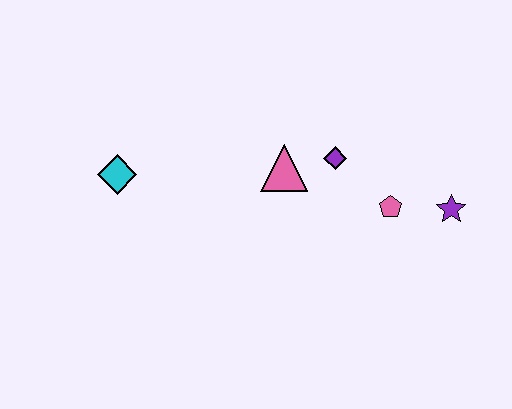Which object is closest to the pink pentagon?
The purple star is closest to the pink pentagon.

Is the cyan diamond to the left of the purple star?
Yes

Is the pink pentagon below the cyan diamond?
Yes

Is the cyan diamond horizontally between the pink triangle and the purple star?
No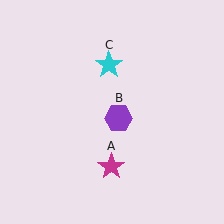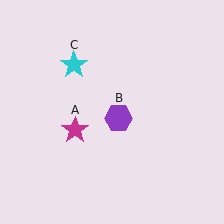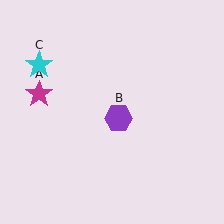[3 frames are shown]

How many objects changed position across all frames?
2 objects changed position: magenta star (object A), cyan star (object C).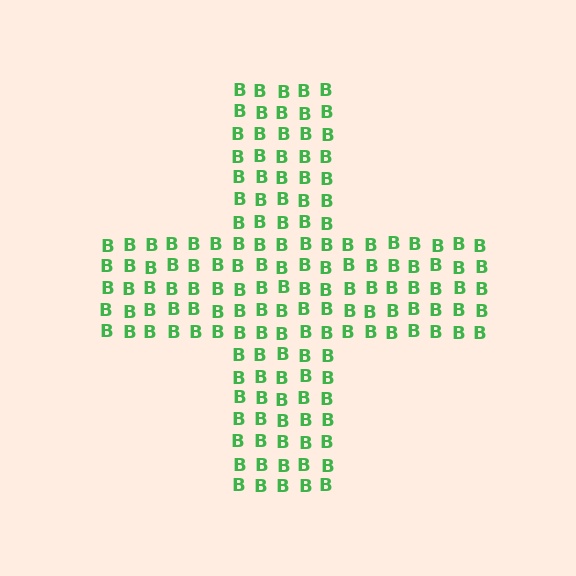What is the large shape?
The large shape is a cross.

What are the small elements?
The small elements are letter B's.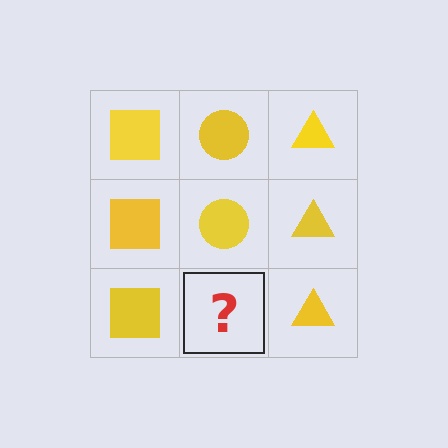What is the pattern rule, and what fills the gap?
The rule is that each column has a consistent shape. The gap should be filled with a yellow circle.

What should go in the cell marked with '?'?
The missing cell should contain a yellow circle.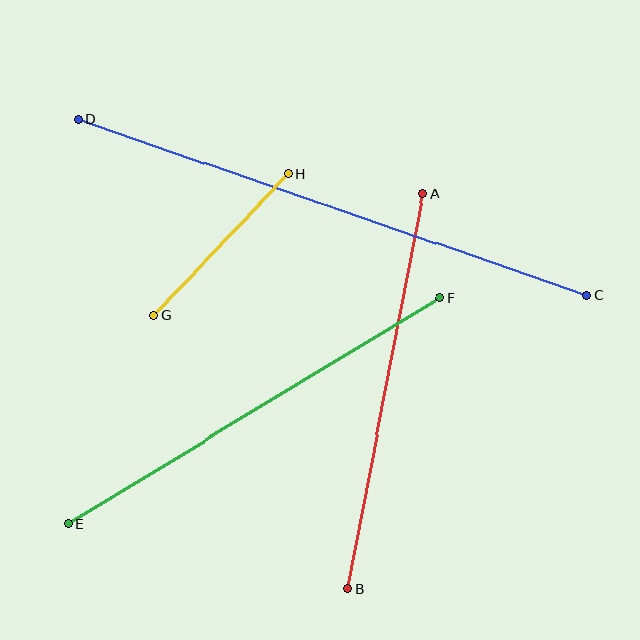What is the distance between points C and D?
The distance is approximately 538 pixels.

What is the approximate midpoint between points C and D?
The midpoint is at approximately (333, 207) pixels.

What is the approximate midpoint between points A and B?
The midpoint is at approximately (386, 391) pixels.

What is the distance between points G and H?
The distance is approximately 195 pixels.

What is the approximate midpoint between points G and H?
The midpoint is at approximately (221, 245) pixels.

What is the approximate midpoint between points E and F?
The midpoint is at approximately (254, 411) pixels.